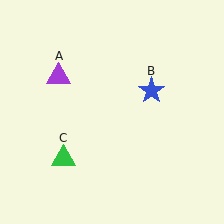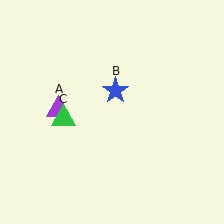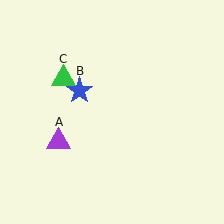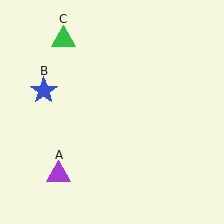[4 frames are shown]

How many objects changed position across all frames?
3 objects changed position: purple triangle (object A), blue star (object B), green triangle (object C).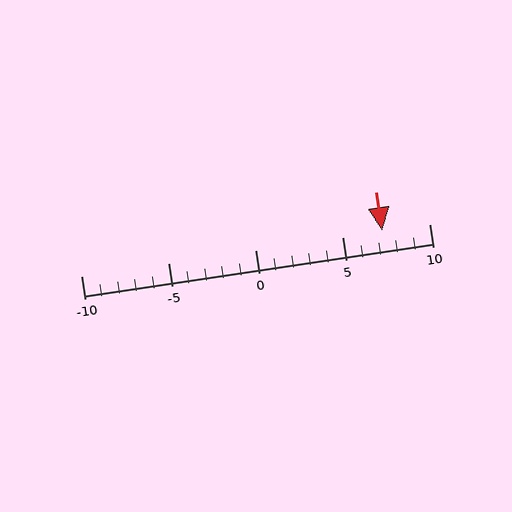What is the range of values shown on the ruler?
The ruler shows values from -10 to 10.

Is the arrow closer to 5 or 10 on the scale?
The arrow is closer to 5.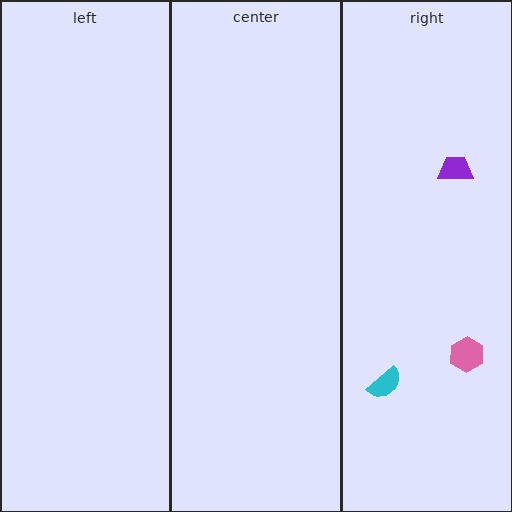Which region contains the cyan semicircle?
The right region.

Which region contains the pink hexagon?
The right region.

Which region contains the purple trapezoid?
The right region.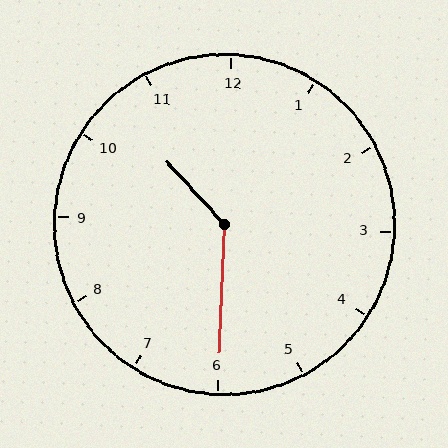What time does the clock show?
10:30.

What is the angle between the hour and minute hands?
Approximately 135 degrees.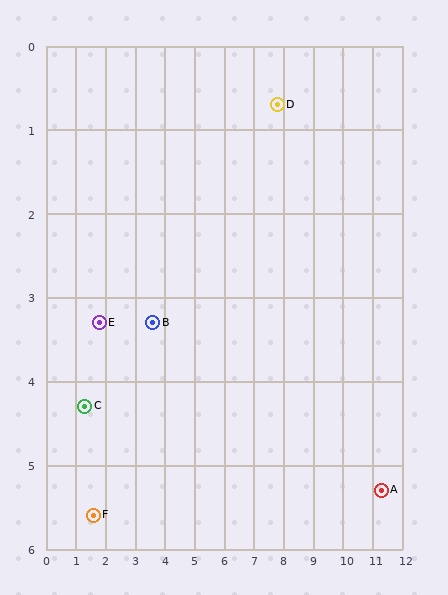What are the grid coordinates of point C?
Point C is at approximately (1.3, 4.3).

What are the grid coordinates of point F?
Point F is at approximately (1.6, 5.6).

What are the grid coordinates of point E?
Point E is at approximately (1.8, 3.3).